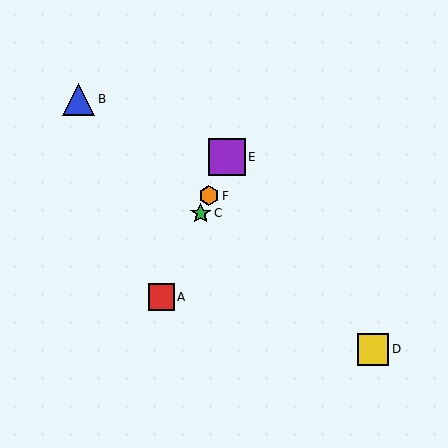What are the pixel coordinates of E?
Object E is at (227, 157).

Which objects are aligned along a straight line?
Objects A, C, E, F are aligned along a straight line.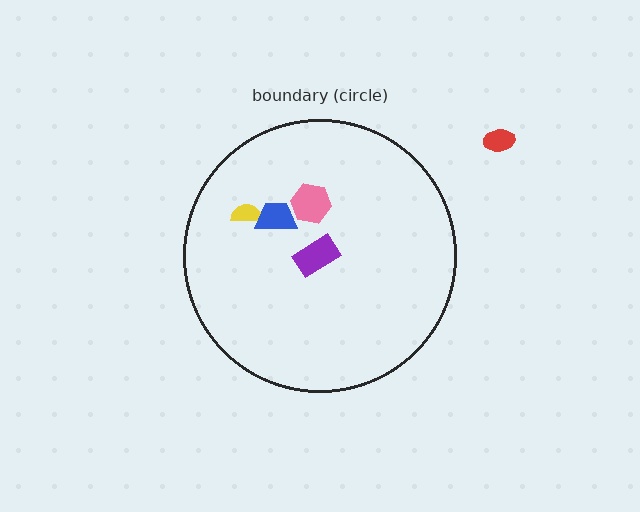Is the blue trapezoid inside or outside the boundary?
Inside.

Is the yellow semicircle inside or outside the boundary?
Inside.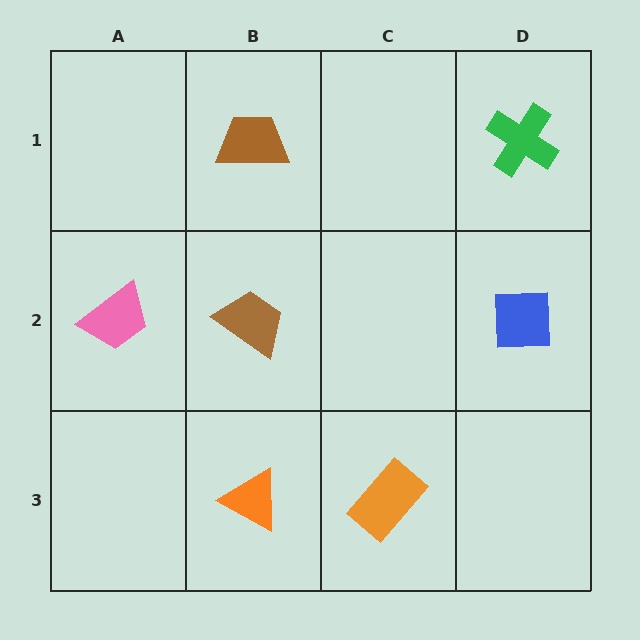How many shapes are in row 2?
3 shapes.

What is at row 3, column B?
An orange triangle.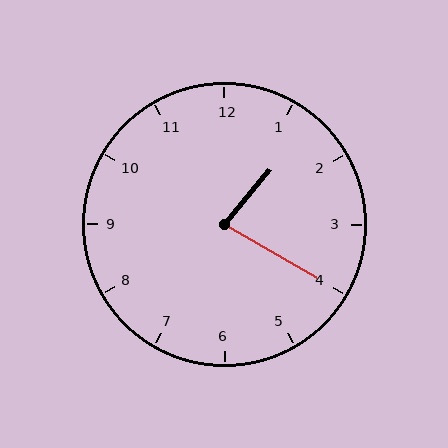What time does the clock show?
1:20.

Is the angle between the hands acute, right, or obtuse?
It is acute.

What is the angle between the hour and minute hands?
Approximately 80 degrees.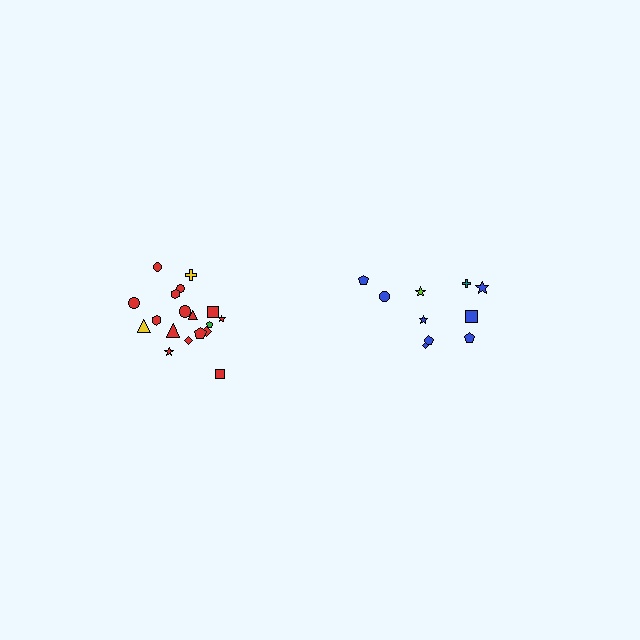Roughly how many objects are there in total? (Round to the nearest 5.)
Roughly 30 objects in total.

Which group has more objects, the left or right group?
The left group.